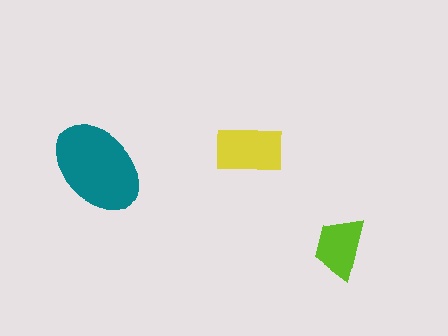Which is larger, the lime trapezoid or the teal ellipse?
The teal ellipse.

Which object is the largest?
The teal ellipse.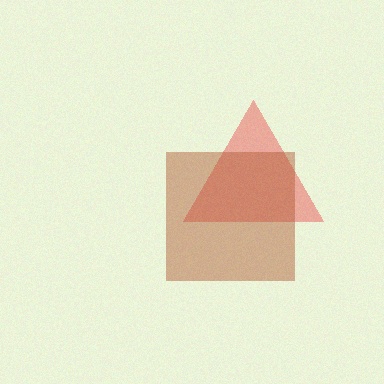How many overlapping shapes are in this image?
There are 2 overlapping shapes in the image.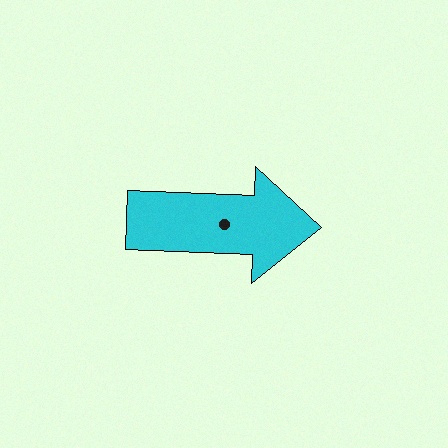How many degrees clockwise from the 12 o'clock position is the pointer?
Approximately 92 degrees.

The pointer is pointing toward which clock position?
Roughly 3 o'clock.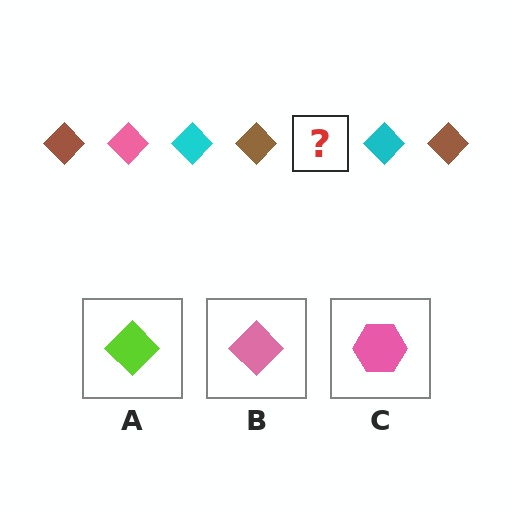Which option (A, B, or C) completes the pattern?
B.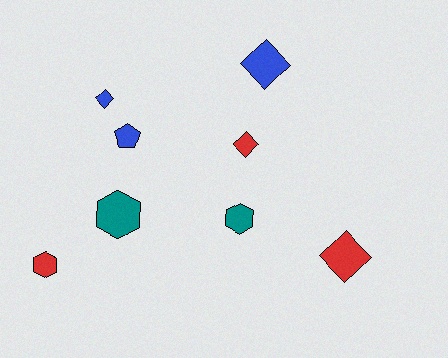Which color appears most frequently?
Red, with 3 objects.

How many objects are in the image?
There are 8 objects.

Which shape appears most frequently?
Diamond, with 4 objects.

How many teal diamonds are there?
There are no teal diamonds.